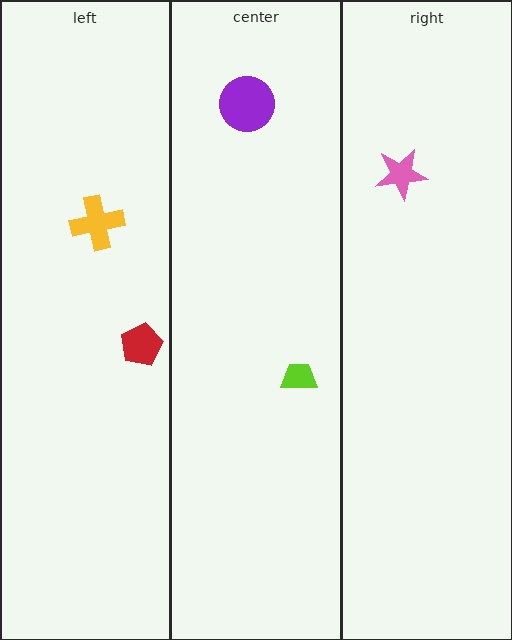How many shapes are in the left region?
2.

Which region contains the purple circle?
The center region.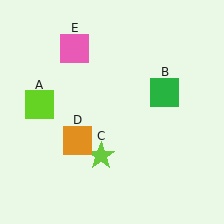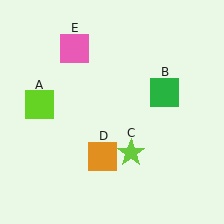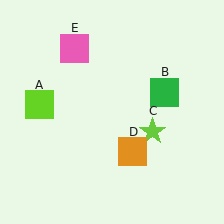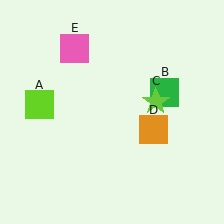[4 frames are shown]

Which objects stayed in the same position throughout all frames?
Lime square (object A) and green square (object B) and pink square (object E) remained stationary.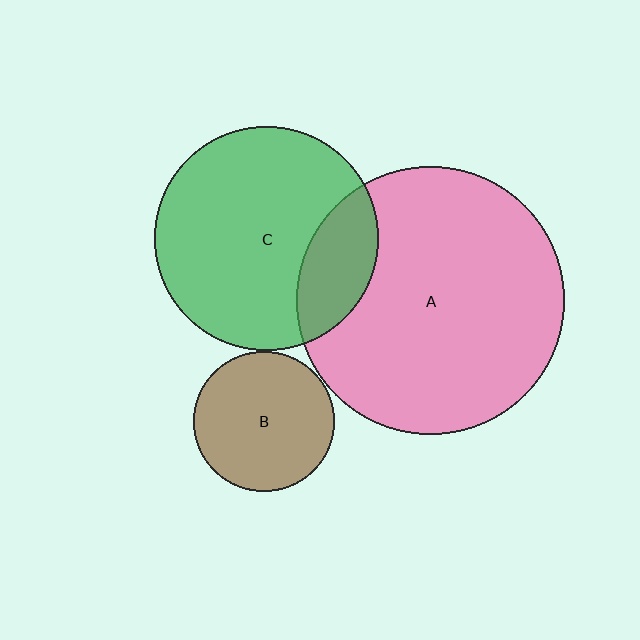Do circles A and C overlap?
Yes.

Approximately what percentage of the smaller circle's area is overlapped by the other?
Approximately 20%.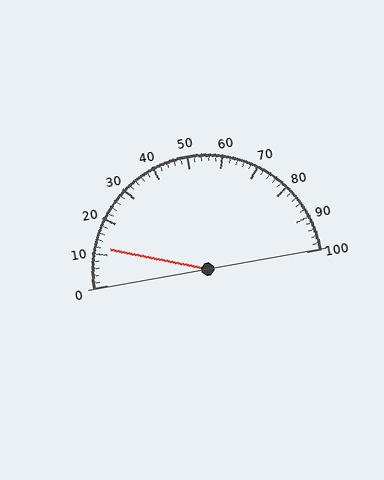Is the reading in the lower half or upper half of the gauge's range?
The reading is in the lower half of the range (0 to 100).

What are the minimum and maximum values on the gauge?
The gauge ranges from 0 to 100.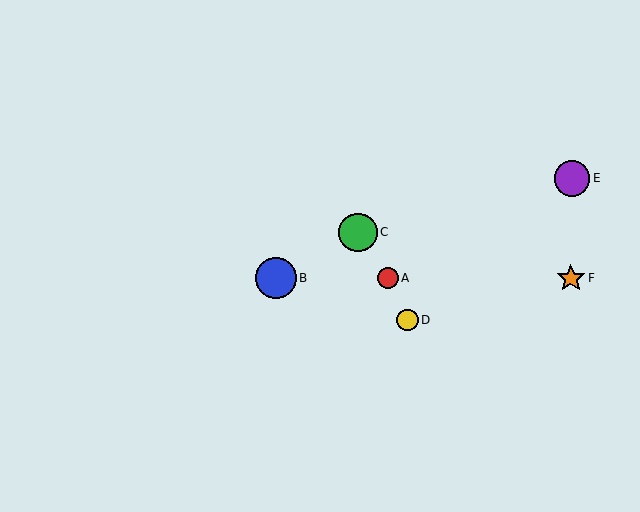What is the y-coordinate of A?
Object A is at y≈278.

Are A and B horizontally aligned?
Yes, both are at y≈278.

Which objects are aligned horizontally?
Objects A, B, F are aligned horizontally.